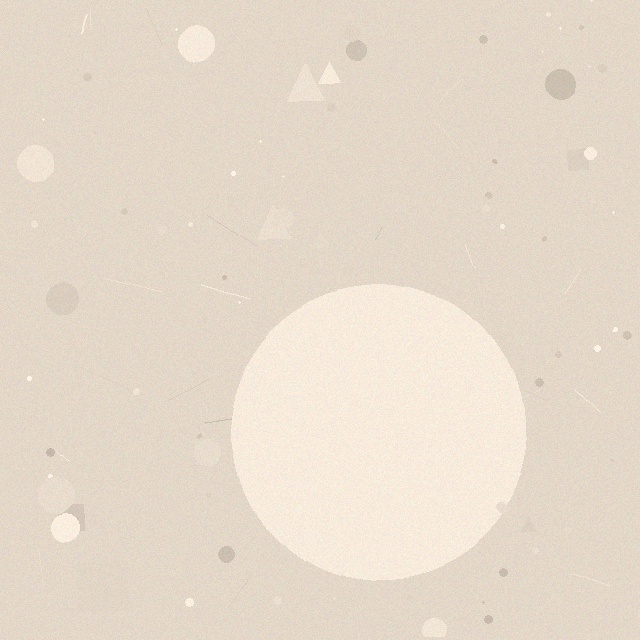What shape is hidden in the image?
A circle is hidden in the image.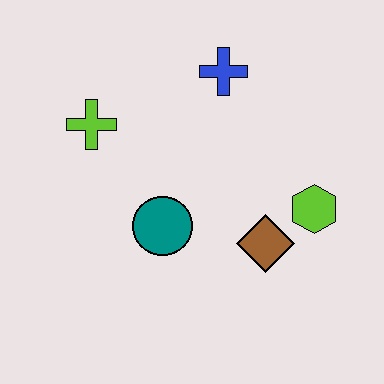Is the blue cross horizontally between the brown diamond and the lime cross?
Yes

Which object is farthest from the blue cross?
The brown diamond is farthest from the blue cross.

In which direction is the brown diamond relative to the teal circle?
The brown diamond is to the right of the teal circle.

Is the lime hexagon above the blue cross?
No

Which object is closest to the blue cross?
The lime cross is closest to the blue cross.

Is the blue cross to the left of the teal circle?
No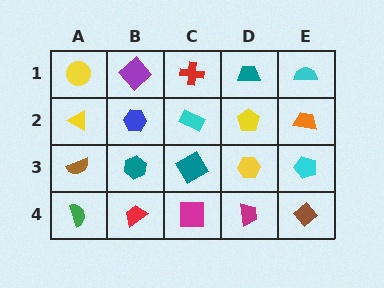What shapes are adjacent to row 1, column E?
An orange trapezoid (row 2, column E), a teal trapezoid (row 1, column D).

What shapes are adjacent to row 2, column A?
A yellow circle (row 1, column A), a brown semicircle (row 3, column A), a blue hexagon (row 2, column B).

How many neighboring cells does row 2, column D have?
4.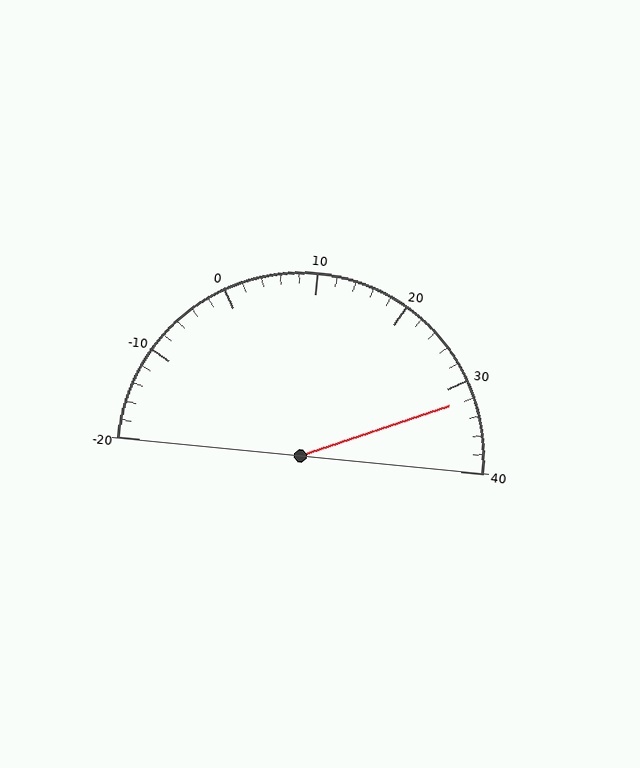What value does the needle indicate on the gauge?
The needle indicates approximately 32.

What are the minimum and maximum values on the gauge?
The gauge ranges from -20 to 40.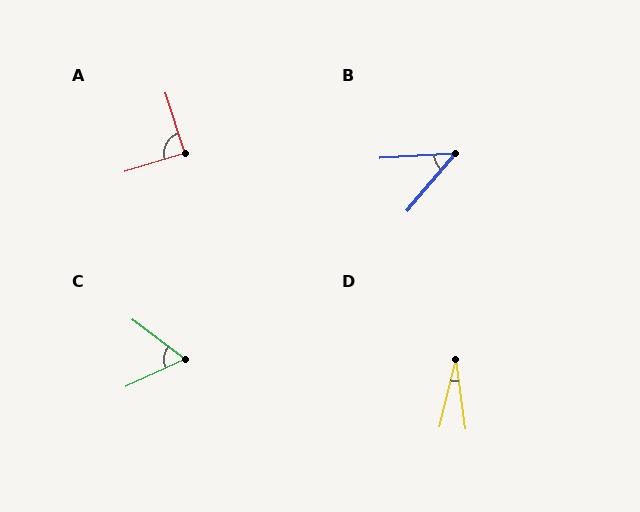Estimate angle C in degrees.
Approximately 62 degrees.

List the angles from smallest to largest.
D (22°), B (47°), C (62°), A (89°).